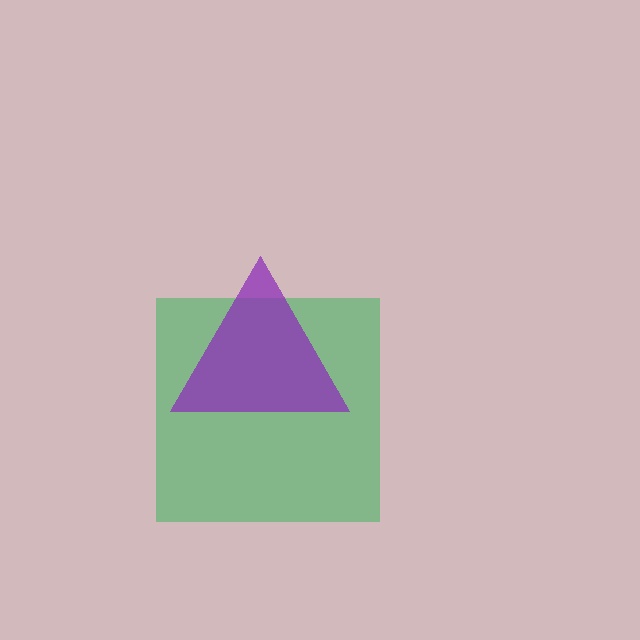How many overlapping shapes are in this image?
There are 2 overlapping shapes in the image.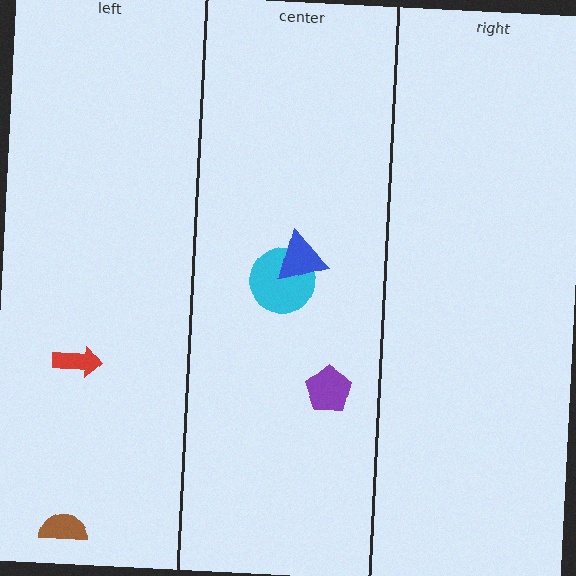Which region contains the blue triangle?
The center region.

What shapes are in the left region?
The red arrow, the brown semicircle.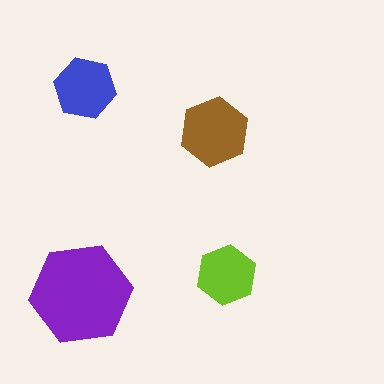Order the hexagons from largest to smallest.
the purple one, the brown one, the blue one, the lime one.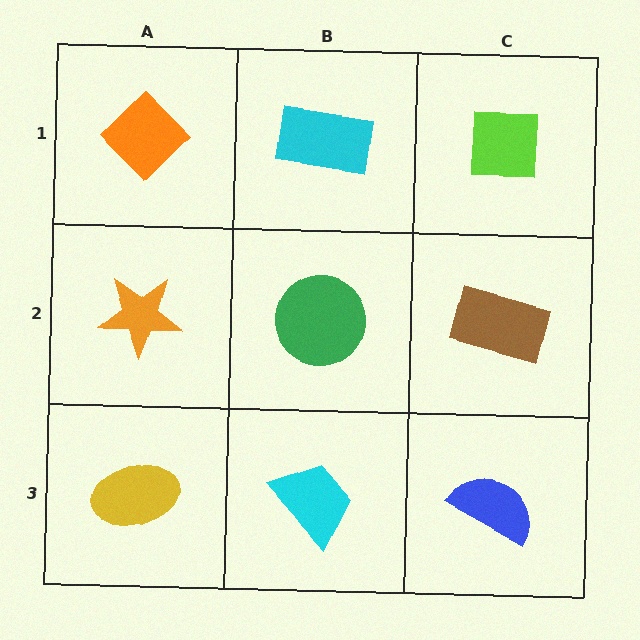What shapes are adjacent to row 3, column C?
A brown rectangle (row 2, column C), a cyan trapezoid (row 3, column B).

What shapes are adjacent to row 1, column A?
An orange star (row 2, column A), a cyan rectangle (row 1, column B).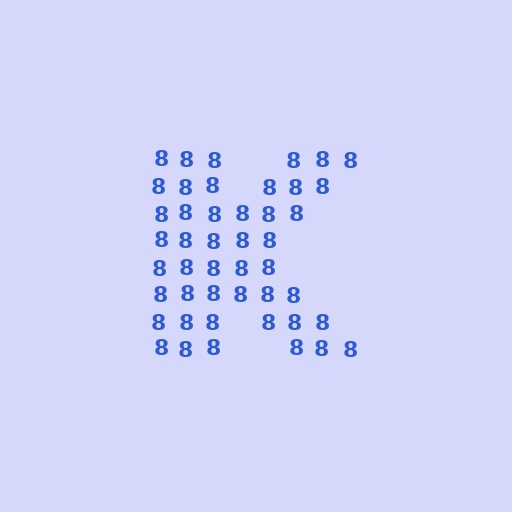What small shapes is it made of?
It is made of small digit 8's.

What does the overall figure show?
The overall figure shows the letter K.